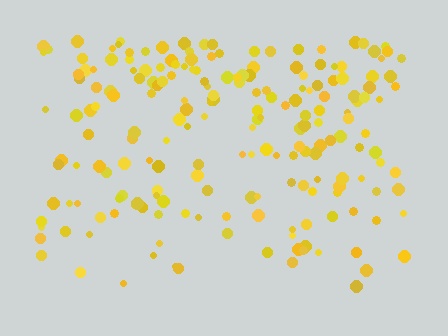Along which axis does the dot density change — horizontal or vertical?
Vertical.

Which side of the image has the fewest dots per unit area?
The bottom.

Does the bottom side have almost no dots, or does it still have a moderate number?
Still a moderate number, just noticeably fewer than the top.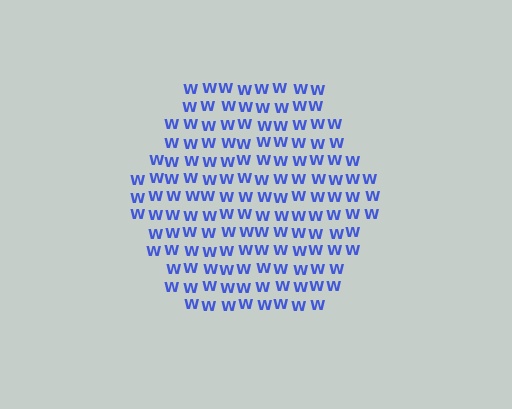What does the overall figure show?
The overall figure shows a hexagon.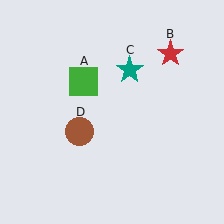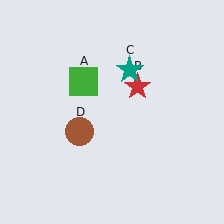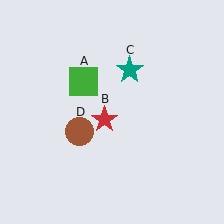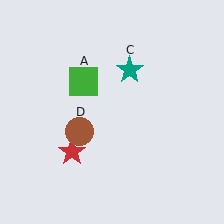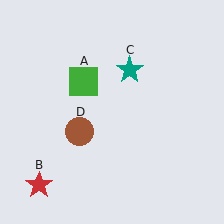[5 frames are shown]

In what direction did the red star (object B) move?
The red star (object B) moved down and to the left.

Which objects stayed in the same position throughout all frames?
Green square (object A) and teal star (object C) and brown circle (object D) remained stationary.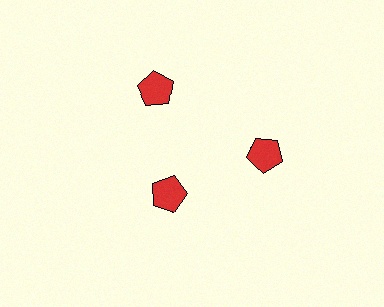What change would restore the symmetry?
The symmetry would be restored by moving it outward, back onto the ring so that all 3 pentagons sit at equal angles and equal distance from the center.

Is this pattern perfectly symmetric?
No. The 3 red pentagons are arranged in a ring, but one element near the 7 o'clock position is pulled inward toward the center, breaking the 3-fold rotational symmetry.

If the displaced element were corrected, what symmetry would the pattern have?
It would have 3-fold rotational symmetry — the pattern would map onto itself every 120 degrees.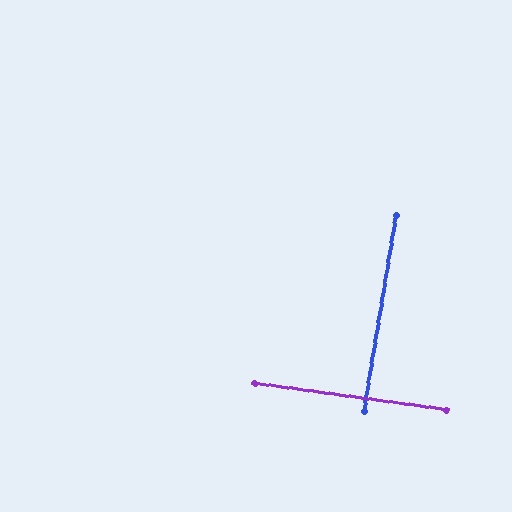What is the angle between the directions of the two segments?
Approximately 89 degrees.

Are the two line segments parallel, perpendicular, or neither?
Perpendicular — they meet at approximately 89°.